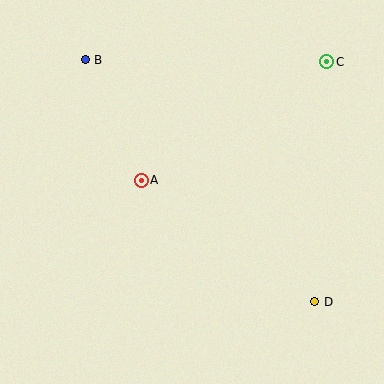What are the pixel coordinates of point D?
Point D is at (315, 302).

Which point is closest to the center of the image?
Point A at (141, 180) is closest to the center.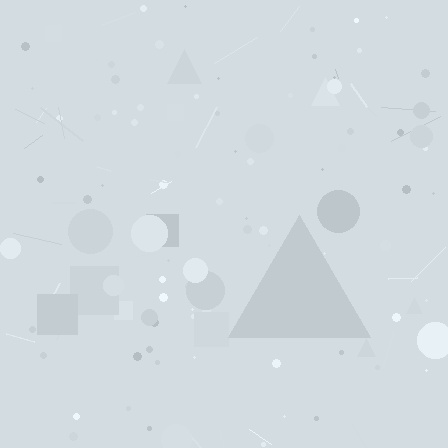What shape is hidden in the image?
A triangle is hidden in the image.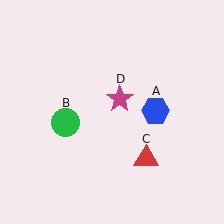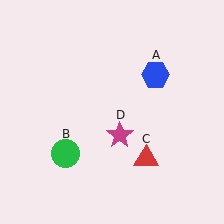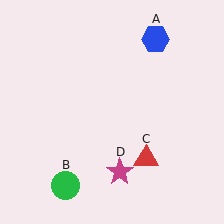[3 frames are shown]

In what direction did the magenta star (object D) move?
The magenta star (object D) moved down.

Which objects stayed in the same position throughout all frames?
Red triangle (object C) remained stationary.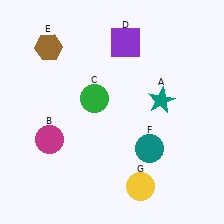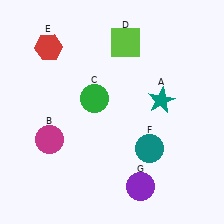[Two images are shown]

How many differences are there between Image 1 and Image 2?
There are 3 differences between the two images.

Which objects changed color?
D changed from purple to lime. E changed from brown to red. G changed from yellow to purple.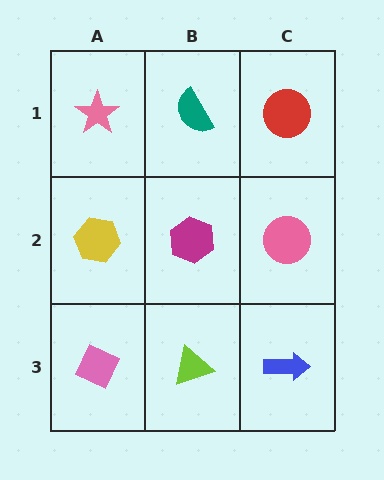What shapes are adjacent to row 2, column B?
A teal semicircle (row 1, column B), a lime triangle (row 3, column B), a yellow hexagon (row 2, column A), a pink circle (row 2, column C).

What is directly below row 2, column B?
A lime triangle.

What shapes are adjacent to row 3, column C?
A pink circle (row 2, column C), a lime triangle (row 3, column B).